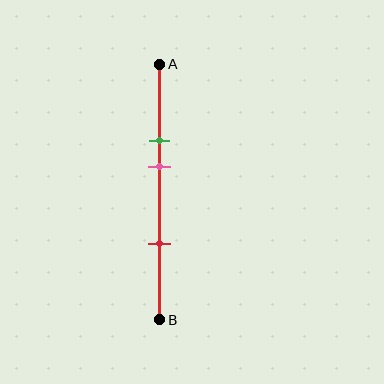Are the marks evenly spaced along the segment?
No, the marks are not evenly spaced.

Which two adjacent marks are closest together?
The green and pink marks are the closest adjacent pair.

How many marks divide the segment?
There are 3 marks dividing the segment.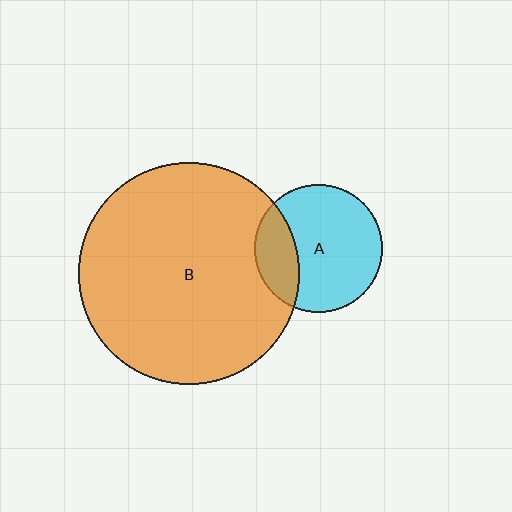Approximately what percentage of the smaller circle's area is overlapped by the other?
Approximately 25%.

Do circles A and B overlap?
Yes.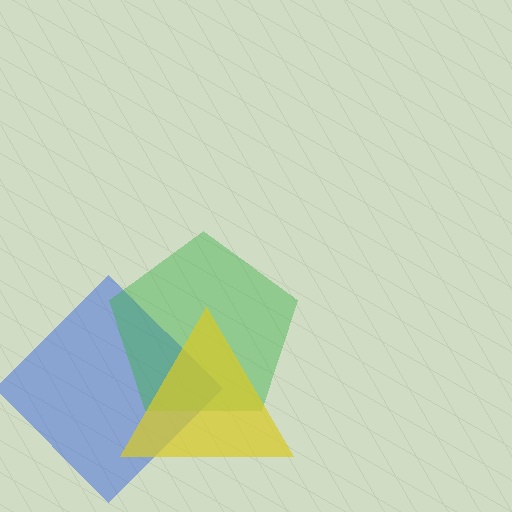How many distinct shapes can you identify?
There are 3 distinct shapes: a blue diamond, a green pentagon, a yellow triangle.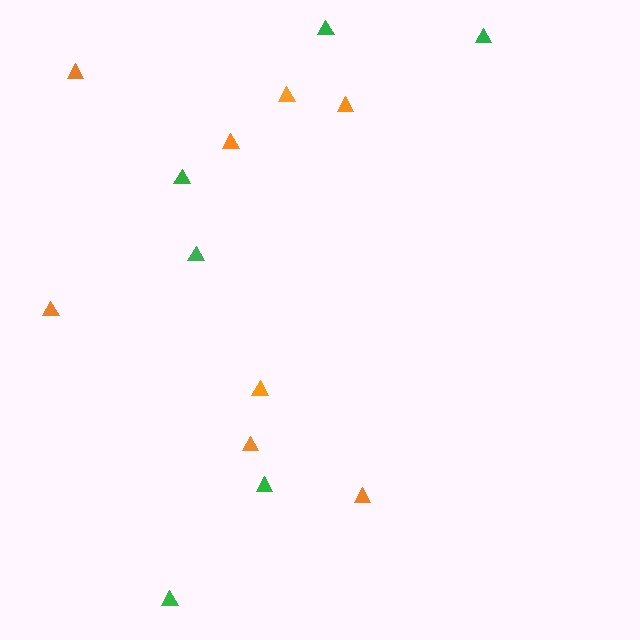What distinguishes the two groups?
There are 2 groups: one group of green triangles (6) and one group of orange triangles (8).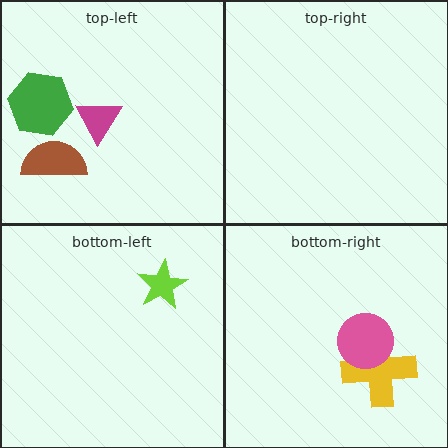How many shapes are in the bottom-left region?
1.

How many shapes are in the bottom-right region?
2.